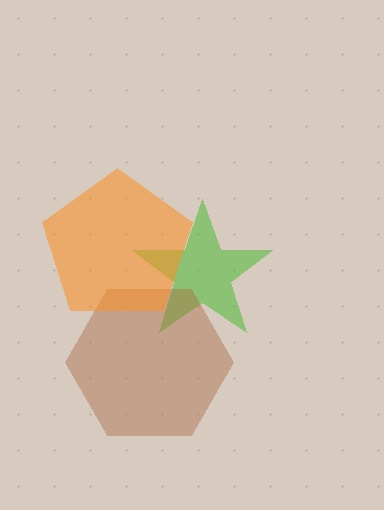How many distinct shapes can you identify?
There are 3 distinct shapes: a lime star, a brown hexagon, an orange pentagon.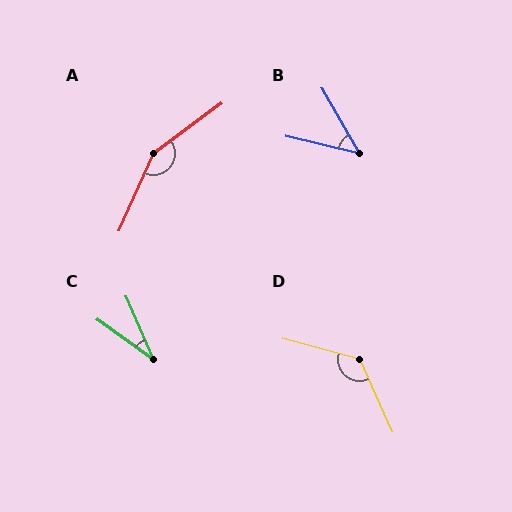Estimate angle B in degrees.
Approximately 46 degrees.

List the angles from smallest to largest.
C (31°), B (46°), D (129°), A (150°).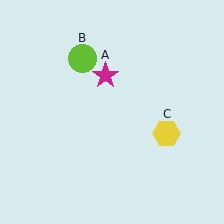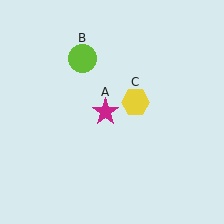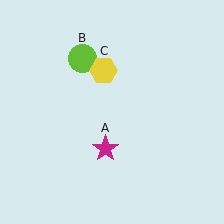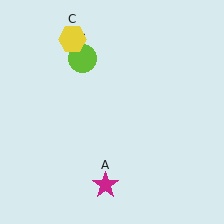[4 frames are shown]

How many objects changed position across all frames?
2 objects changed position: magenta star (object A), yellow hexagon (object C).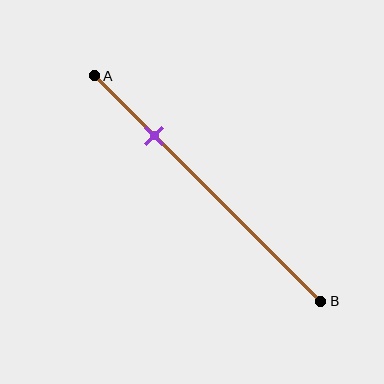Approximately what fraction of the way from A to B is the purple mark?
The purple mark is approximately 25% of the way from A to B.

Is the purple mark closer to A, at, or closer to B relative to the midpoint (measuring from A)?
The purple mark is closer to point A than the midpoint of segment AB.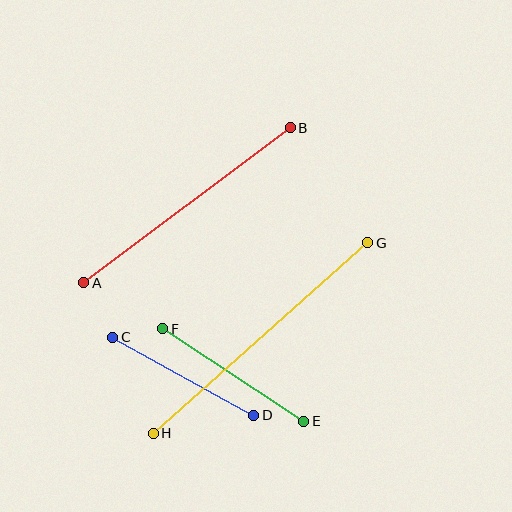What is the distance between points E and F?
The distance is approximately 169 pixels.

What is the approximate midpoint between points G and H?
The midpoint is at approximately (261, 338) pixels.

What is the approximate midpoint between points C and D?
The midpoint is at approximately (183, 376) pixels.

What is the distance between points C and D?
The distance is approximately 161 pixels.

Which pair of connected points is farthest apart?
Points G and H are farthest apart.